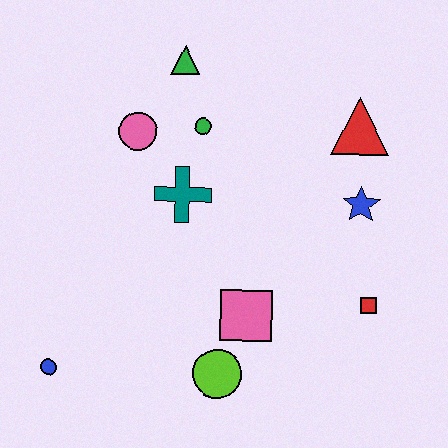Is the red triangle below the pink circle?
No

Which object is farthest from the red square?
The blue circle is farthest from the red square.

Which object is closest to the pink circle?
The green circle is closest to the pink circle.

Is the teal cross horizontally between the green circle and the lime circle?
No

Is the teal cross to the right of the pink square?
No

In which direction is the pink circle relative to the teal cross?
The pink circle is above the teal cross.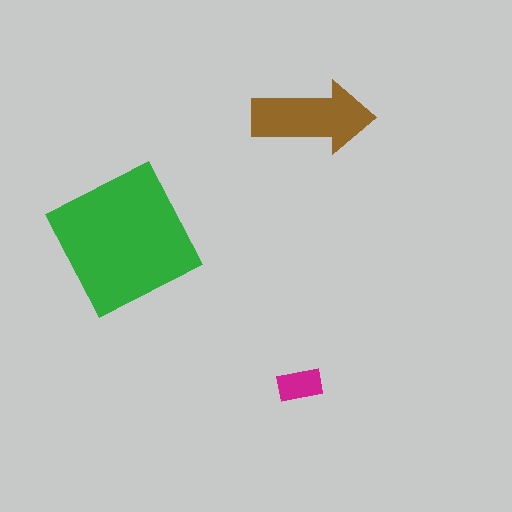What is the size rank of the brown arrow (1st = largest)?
2nd.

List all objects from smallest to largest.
The magenta rectangle, the brown arrow, the green square.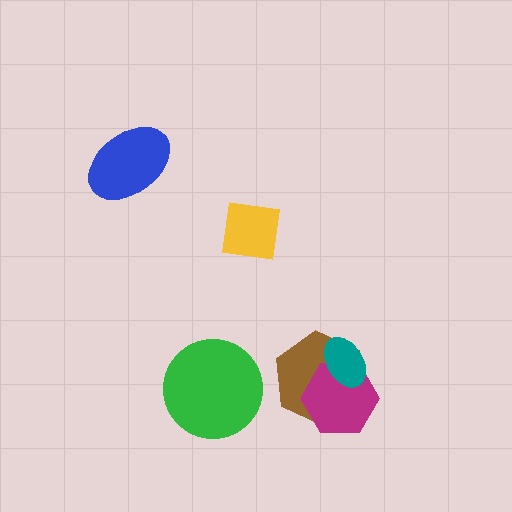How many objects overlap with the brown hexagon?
2 objects overlap with the brown hexagon.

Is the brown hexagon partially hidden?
Yes, it is partially covered by another shape.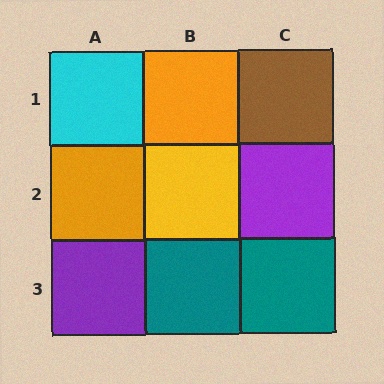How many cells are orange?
2 cells are orange.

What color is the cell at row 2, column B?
Yellow.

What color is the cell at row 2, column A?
Orange.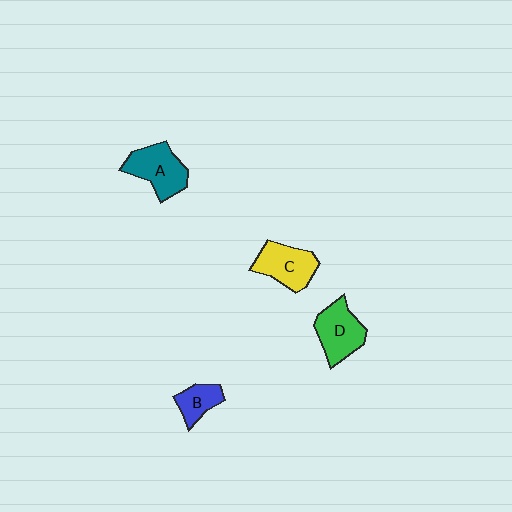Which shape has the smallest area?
Shape B (blue).